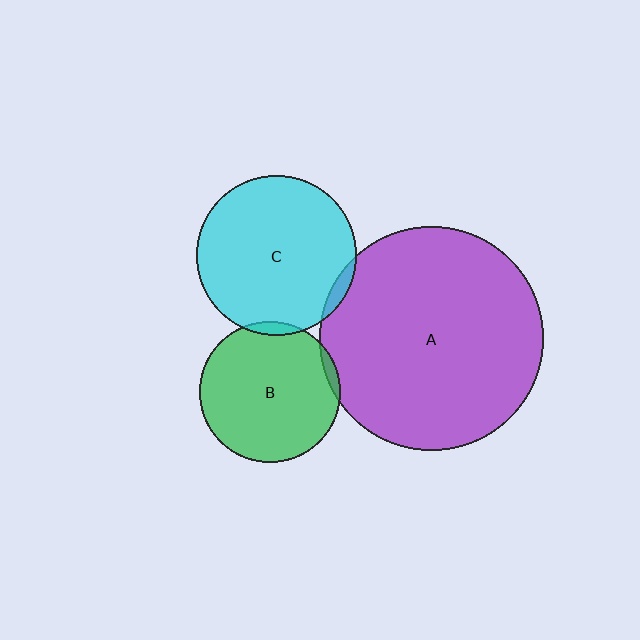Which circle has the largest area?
Circle A (purple).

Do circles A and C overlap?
Yes.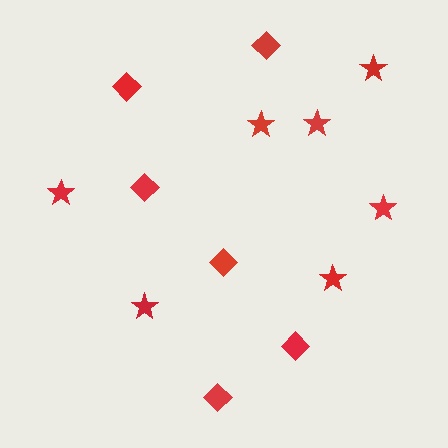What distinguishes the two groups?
There are 2 groups: one group of diamonds (6) and one group of stars (7).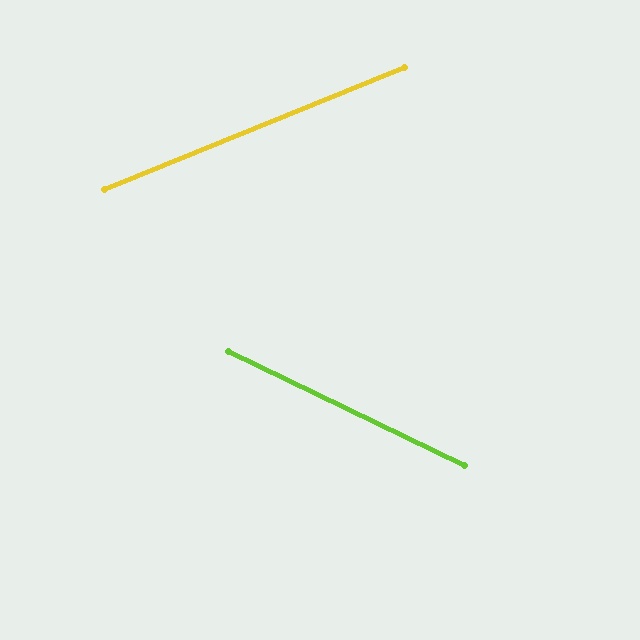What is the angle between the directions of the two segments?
Approximately 48 degrees.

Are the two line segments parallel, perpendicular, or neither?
Neither parallel nor perpendicular — they differ by about 48°.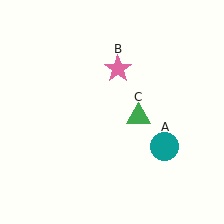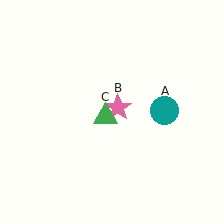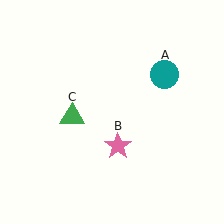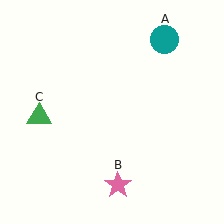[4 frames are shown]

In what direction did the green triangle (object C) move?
The green triangle (object C) moved left.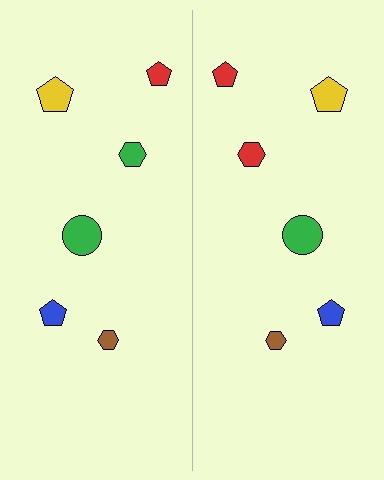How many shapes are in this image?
There are 12 shapes in this image.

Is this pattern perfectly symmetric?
No, the pattern is not perfectly symmetric. The red hexagon on the right side breaks the symmetry — its mirror counterpart is green.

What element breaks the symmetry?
The red hexagon on the right side breaks the symmetry — its mirror counterpart is green.